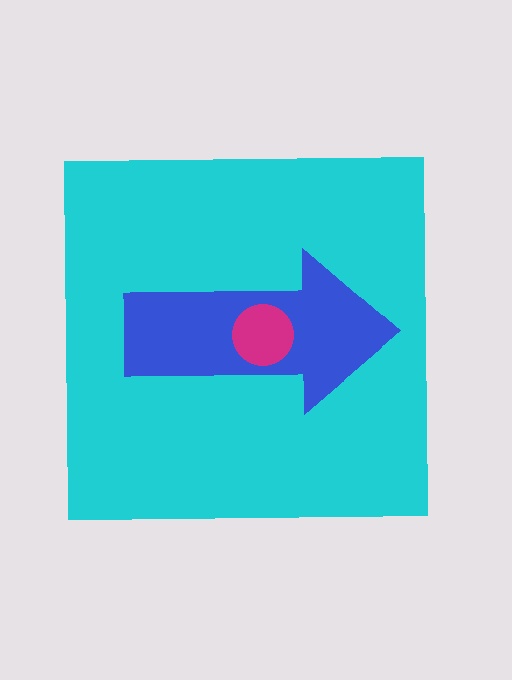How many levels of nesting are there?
3.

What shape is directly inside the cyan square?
The blue arrow.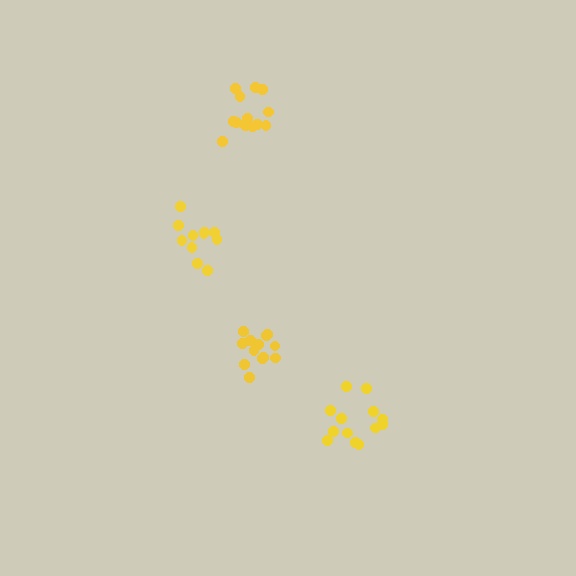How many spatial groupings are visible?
There are 4 spatial groupings.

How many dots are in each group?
Group 1: 13 dots, Group 2: 13 dots, Group 3: 13 dots, Group 4: 11 dots (50 total).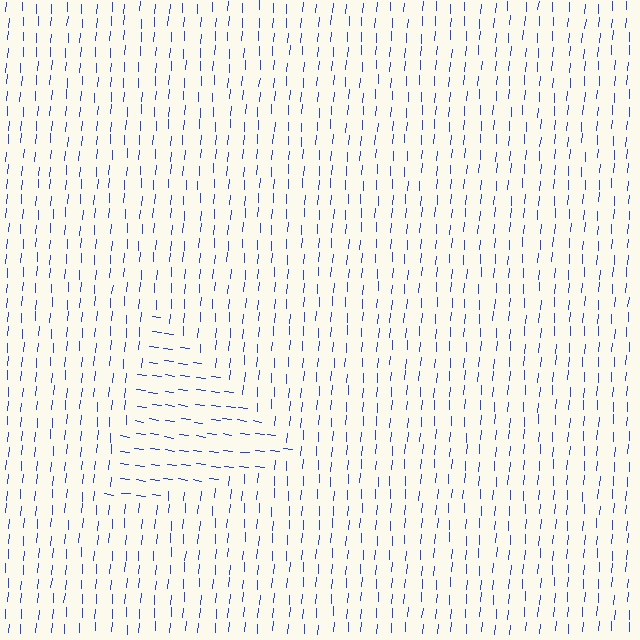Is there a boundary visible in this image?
Yes, there is a texture boundary formed by a change in line orientation.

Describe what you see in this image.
The image is filled with small blue line segments. A triangle region in the image has lines oriented differently from the surrounding lines, creating a visible texture boundary.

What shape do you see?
I see a triangle.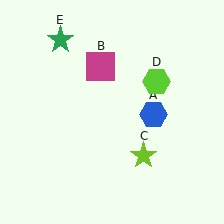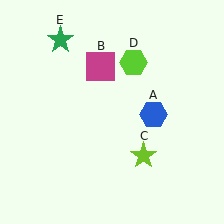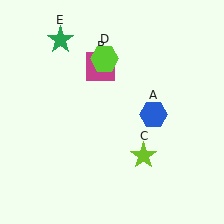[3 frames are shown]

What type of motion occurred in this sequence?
The lime hexagon (object D) rotated counterclockwise around the center of the scene.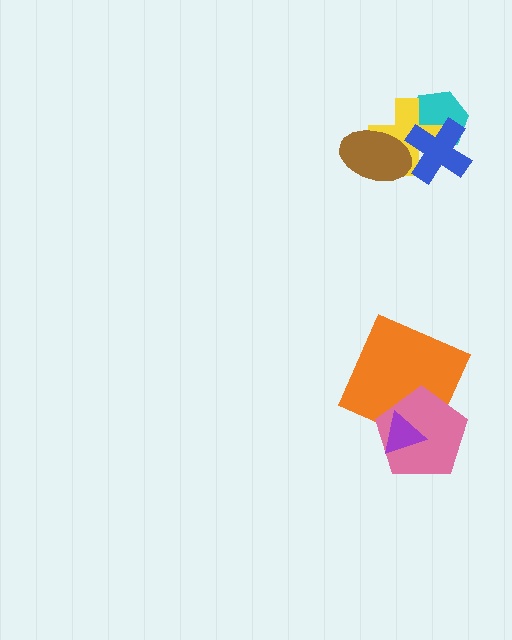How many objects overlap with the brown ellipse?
2 objects overlap with the brown ellipse.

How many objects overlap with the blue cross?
3 objects overlap with the blue cross.